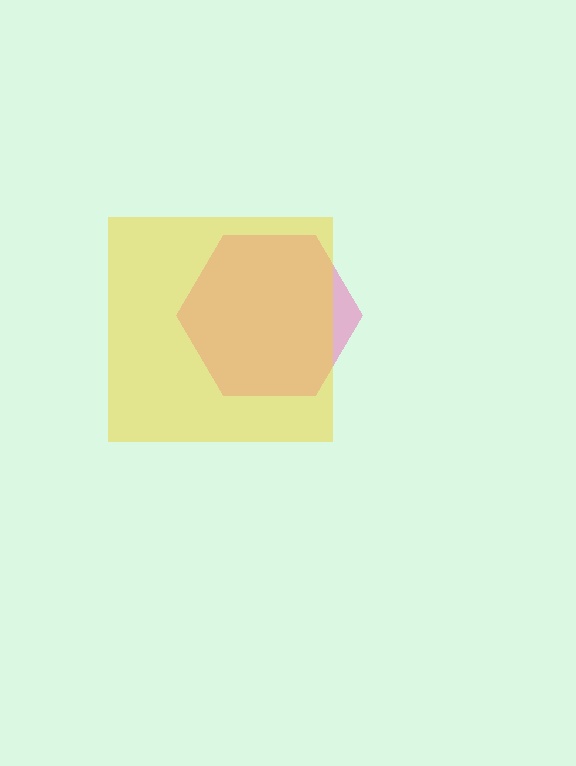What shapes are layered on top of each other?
The layered shapes are: a pink hexagon, a yellow square.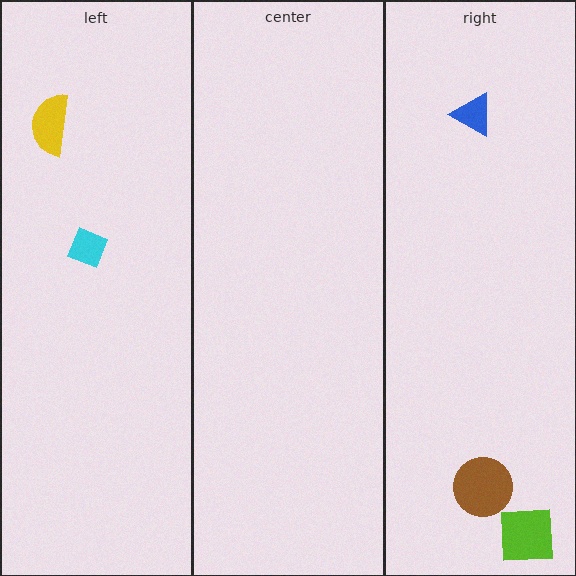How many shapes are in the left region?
2.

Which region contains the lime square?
The right region.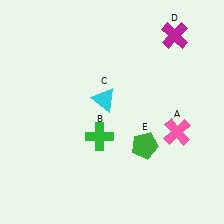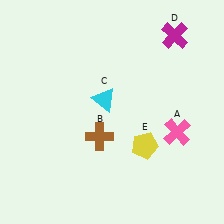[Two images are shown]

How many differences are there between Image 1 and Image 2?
There are 2 differences between the two images.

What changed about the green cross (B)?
In Image 1, B is green. In Image 2, it changed to brown.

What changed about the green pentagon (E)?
In Image 1, E is green. In Image 2, it changed to yellow.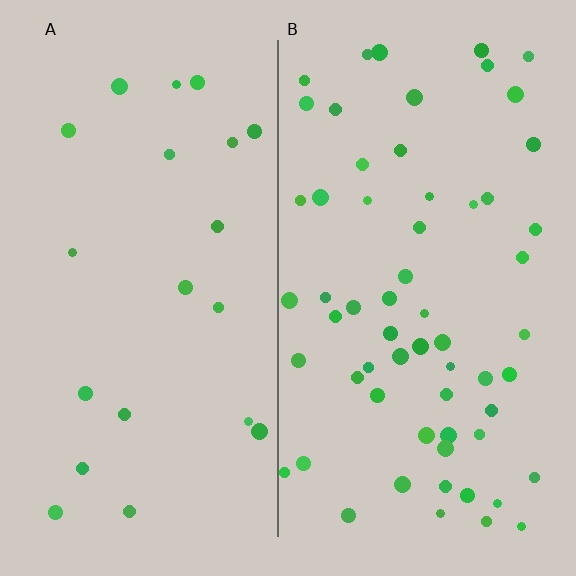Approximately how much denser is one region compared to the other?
Approximately 2.9× — region B over region A.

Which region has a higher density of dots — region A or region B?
B (the right).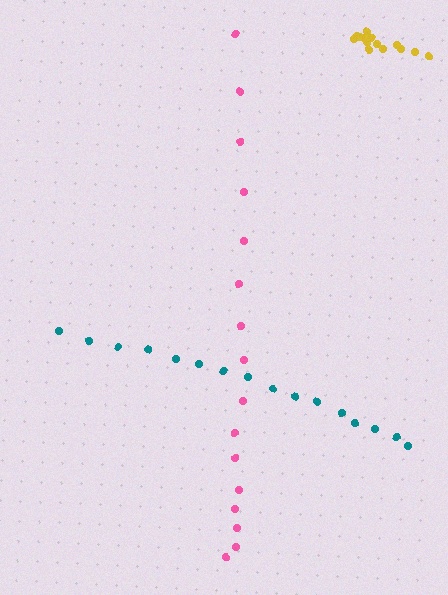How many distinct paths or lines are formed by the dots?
There are 3 distinct paths.